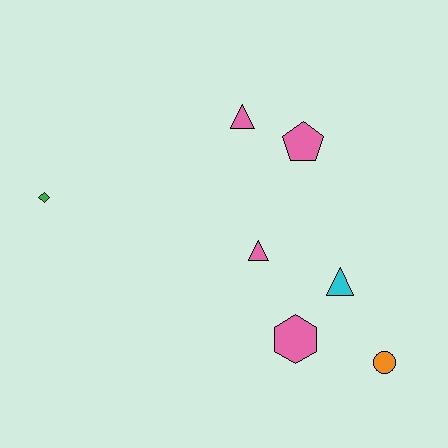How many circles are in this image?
There is 1 circle.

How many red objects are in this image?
There are no red objects.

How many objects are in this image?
There are 7 objects.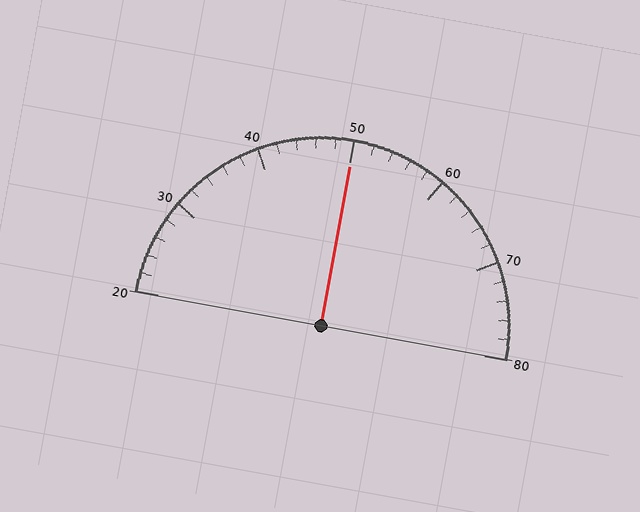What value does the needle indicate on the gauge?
The needle indicates approximately 50.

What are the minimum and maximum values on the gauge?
The gauge ranges from 20 to 80.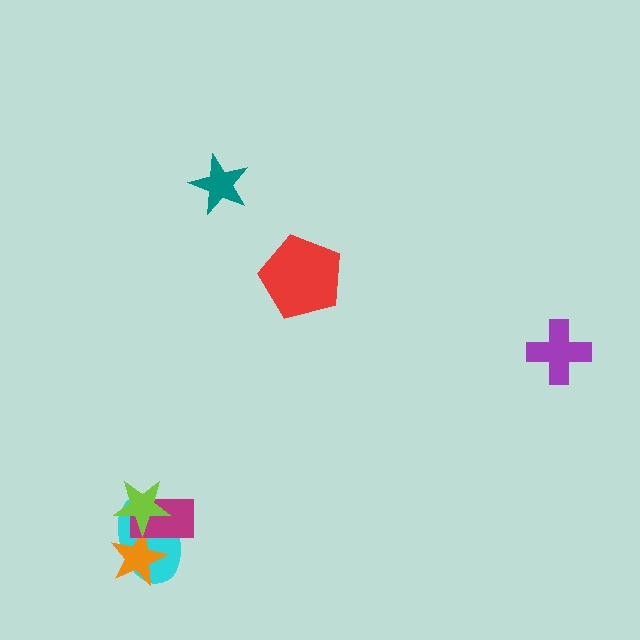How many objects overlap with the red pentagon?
0 objects overlap with the red pentagon.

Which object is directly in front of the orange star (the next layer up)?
The magenta rectangle is directly in front of the orange star.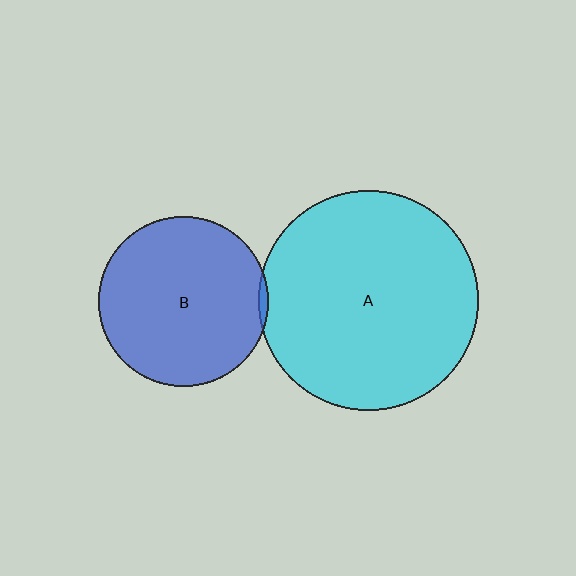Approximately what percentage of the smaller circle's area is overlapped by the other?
Approximately 5%.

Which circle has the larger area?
Circle A (cyan).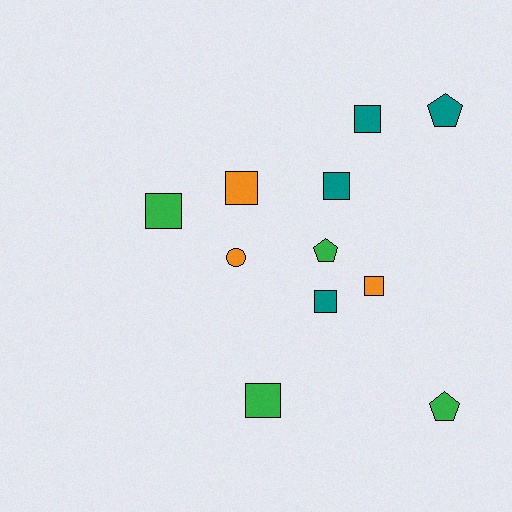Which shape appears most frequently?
Square, with 7 objects.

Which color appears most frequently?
Teal, with 4 objects.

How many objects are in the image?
There are 11 objects.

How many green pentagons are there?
There are 2 green pentagons.